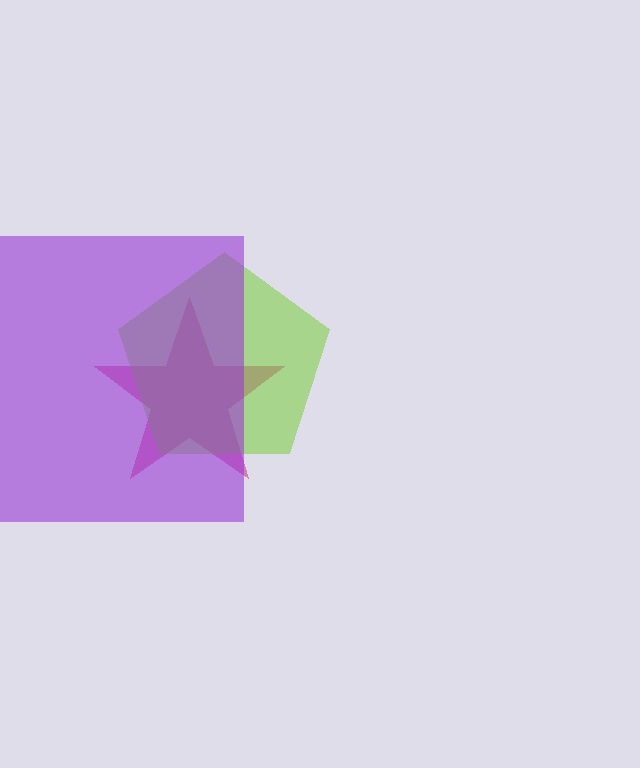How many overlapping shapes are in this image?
There are 3 overlapping shapes in the image.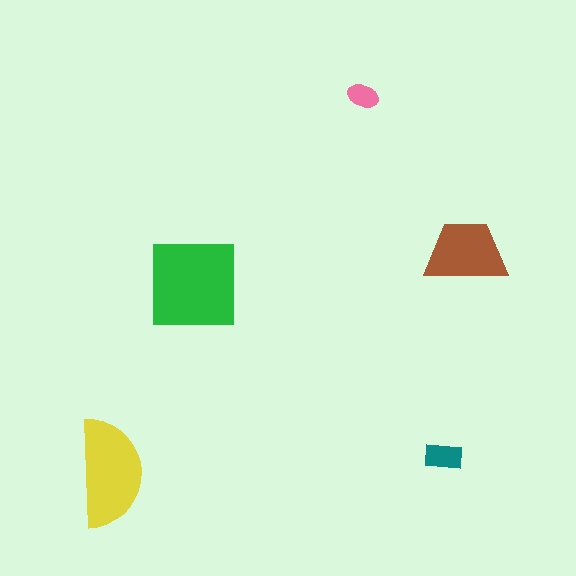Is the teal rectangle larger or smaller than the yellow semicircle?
Smaller.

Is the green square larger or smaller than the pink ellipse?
Larger.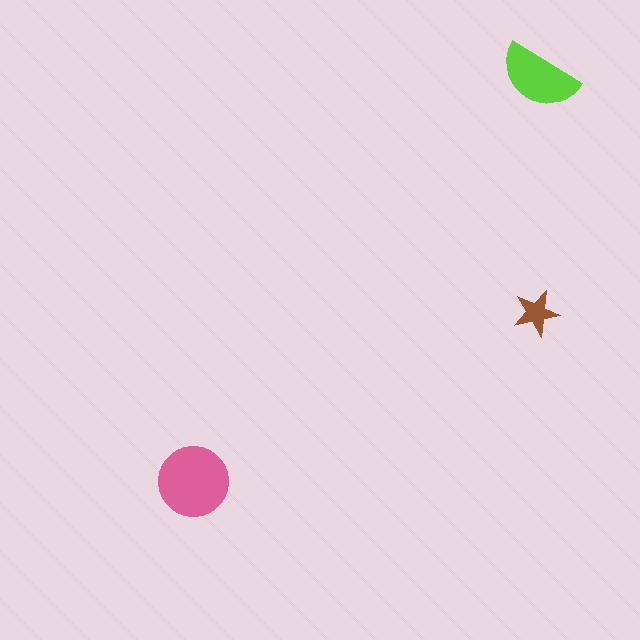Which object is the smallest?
The brown star.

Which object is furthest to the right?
The lime semicircle is rightmost.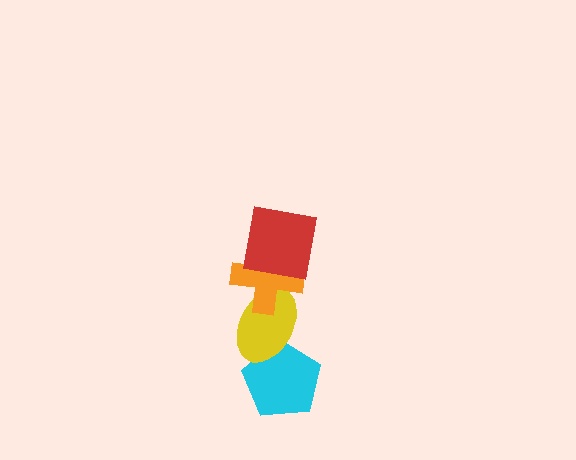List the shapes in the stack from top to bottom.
From top to bottom: the red square, the orange cross, the yellow ellipse, the cyan pentagon.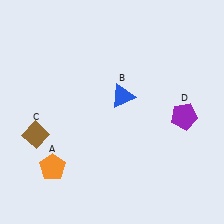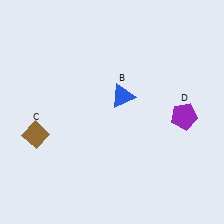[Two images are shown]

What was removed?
The orange pentagon (A) was removed in Image 2.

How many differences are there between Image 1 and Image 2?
There is 1 difference between the two images.